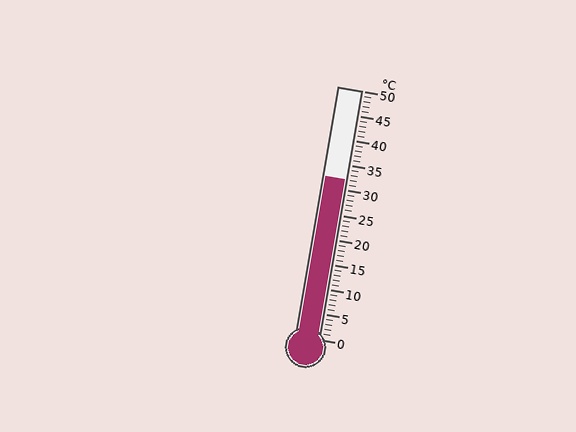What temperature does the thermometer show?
The thermometer shows approximately 32°C.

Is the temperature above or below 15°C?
The temperature is above 15°C.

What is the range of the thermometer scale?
The thermometer scale ranges from 0°C to 50°C.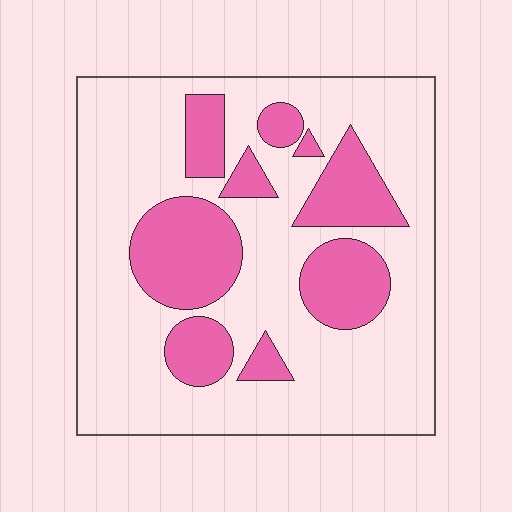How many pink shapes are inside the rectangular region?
9.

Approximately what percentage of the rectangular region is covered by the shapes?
Approximately 25%.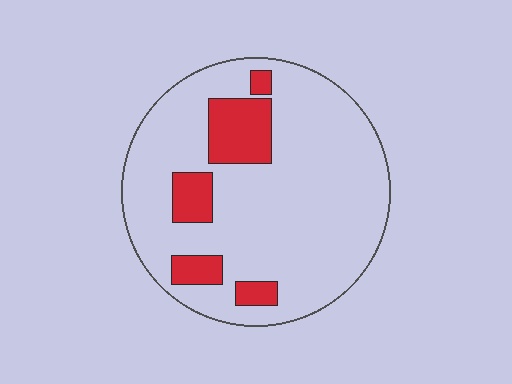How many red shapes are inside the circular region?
5.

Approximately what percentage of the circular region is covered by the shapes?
Approximately 15%.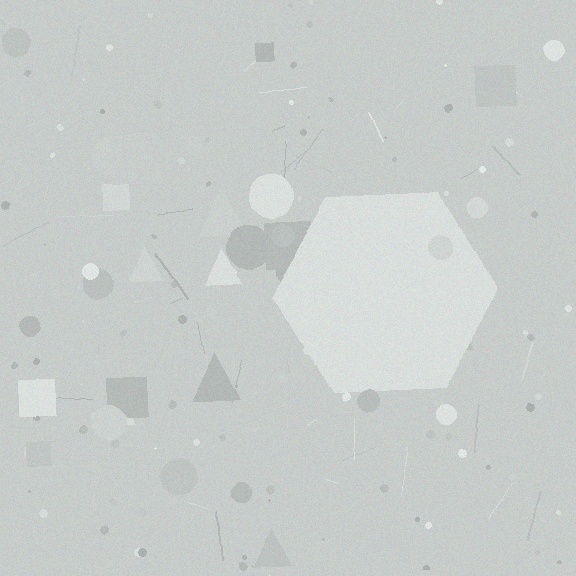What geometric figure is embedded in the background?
A hexagon is embedded in the background.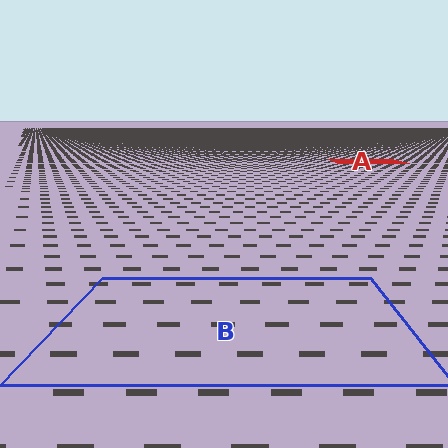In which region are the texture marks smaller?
The texture marks are smaller in region A, because it is farther away.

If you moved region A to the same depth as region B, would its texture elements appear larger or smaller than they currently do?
They would appear larger. At a closer depth, the same texture elements are projected at a bigger on-screen size.